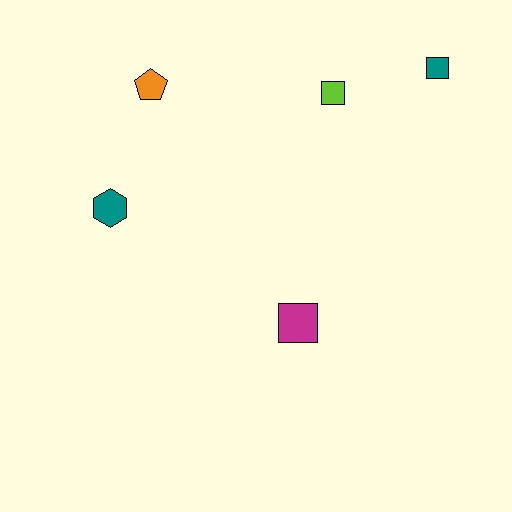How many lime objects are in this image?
There is 1 lime object.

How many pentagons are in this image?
There is 1 pentagon.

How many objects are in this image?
There are 5 objects.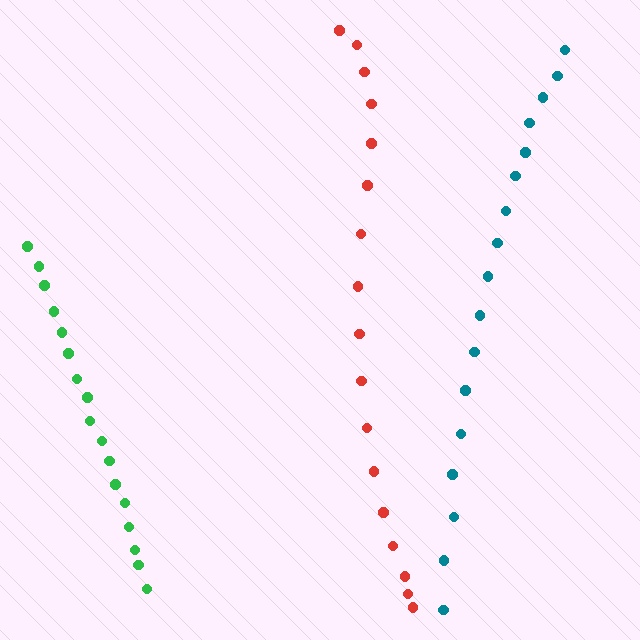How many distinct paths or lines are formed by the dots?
There are 3 distinct paths.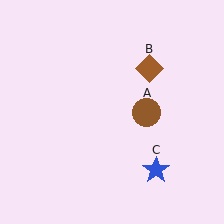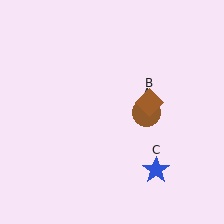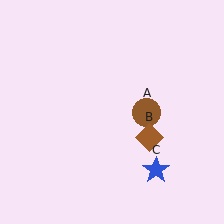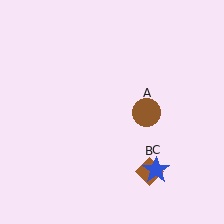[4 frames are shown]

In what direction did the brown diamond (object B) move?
The brown diamond (object B) moved down.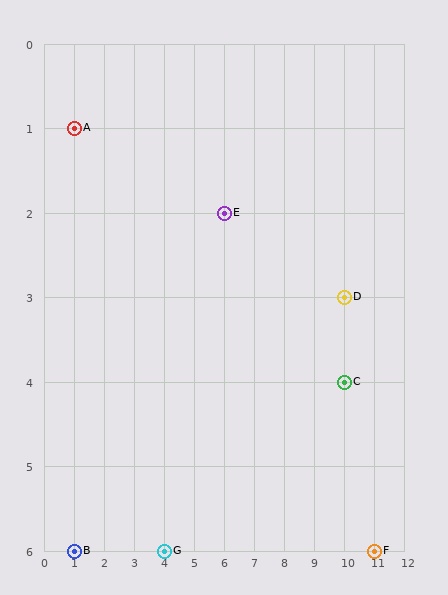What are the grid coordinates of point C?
Point C is at grid coordinates (10, 4).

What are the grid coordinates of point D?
Point D is at grid coordinates (10, 3).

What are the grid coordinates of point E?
Point E is at grid coordinates (6, 2).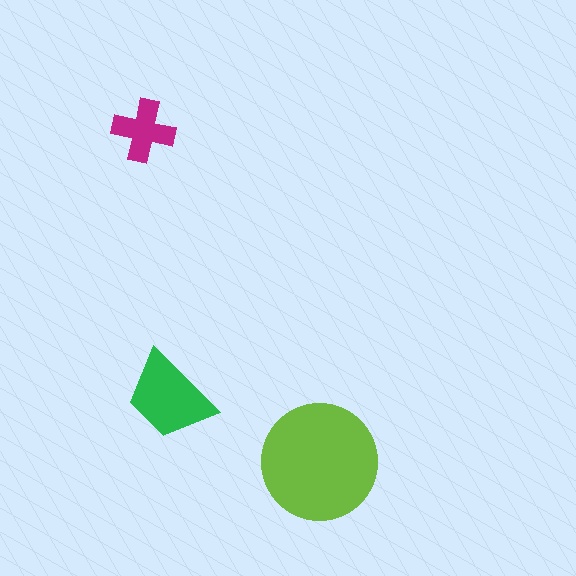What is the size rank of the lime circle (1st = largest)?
1st.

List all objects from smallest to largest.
The magenta cross, the green trapezoid, the lime circle.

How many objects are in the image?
There are 3 objects in the image.